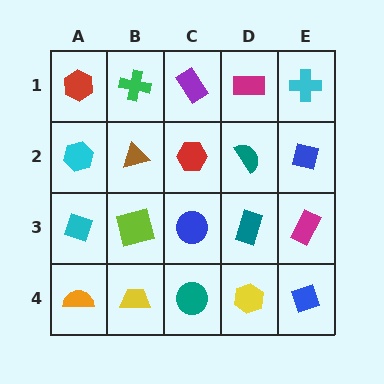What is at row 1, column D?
A magenta rectangle.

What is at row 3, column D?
A teal rectangle.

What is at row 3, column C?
A blue circle.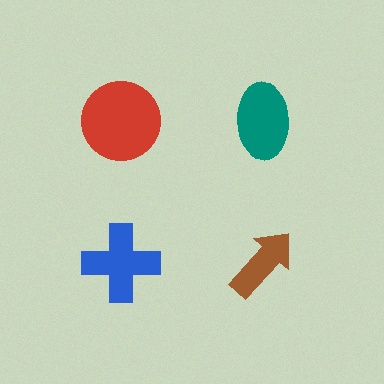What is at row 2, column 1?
A blue cross.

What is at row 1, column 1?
A red circle.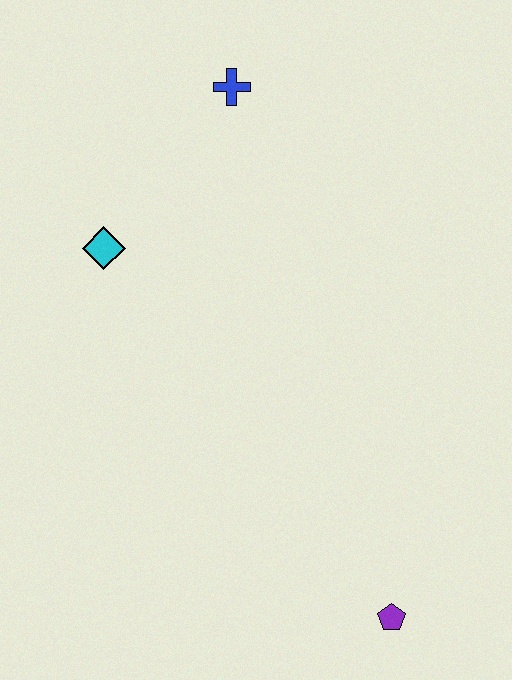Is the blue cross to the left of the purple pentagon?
Yes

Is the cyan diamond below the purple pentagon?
No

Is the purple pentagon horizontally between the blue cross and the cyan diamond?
No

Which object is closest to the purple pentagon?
The cyan diamond is closest to the purple pentagon.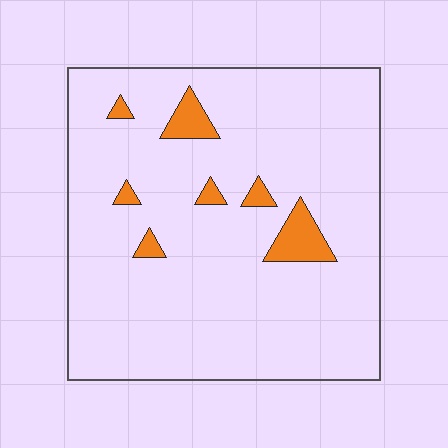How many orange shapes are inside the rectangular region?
7.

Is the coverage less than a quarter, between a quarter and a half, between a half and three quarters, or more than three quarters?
Less than a quarter.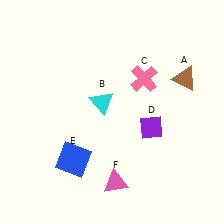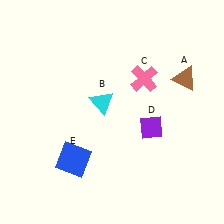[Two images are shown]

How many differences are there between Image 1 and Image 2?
There is 1 difference between the two images.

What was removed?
The pink triangle (F) was removed in Image 2.